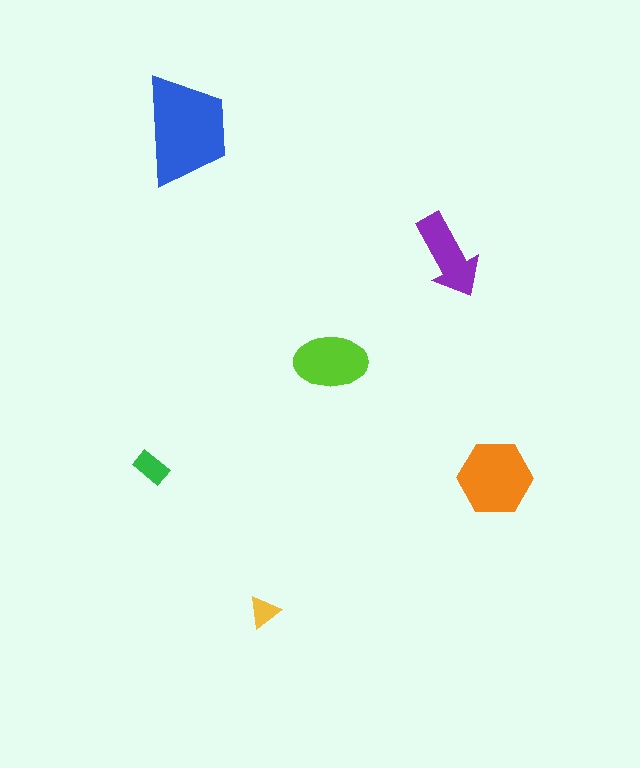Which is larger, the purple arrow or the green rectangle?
The purple arrow.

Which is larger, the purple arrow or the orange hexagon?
The orange hexagon.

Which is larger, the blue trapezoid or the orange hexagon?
The blue trapezoid.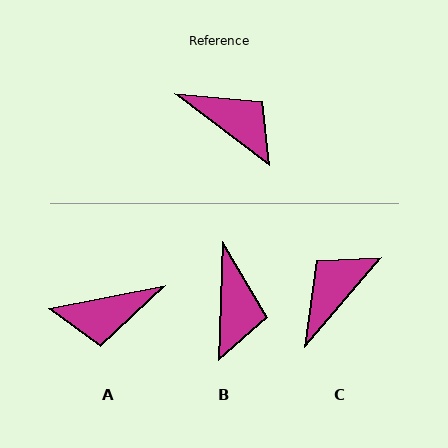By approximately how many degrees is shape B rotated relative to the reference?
Approximately 55 degrees clockwise.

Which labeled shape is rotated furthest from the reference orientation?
A, about 132 degrees away.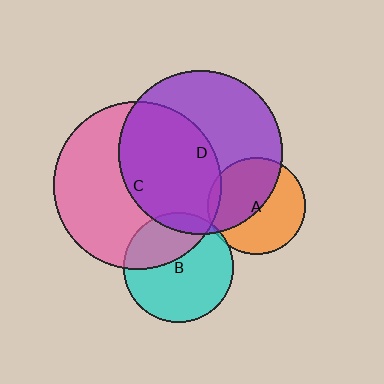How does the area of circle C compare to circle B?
Approximately 2.3 times.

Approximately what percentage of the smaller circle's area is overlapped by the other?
Approximately 5%.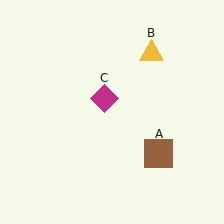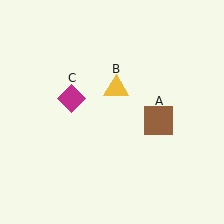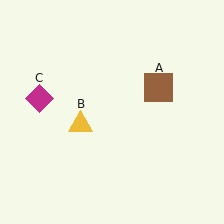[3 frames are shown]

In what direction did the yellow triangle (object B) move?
The yellow triangle (object B) moved down and to the left.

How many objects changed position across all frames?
3 objects changed position: brown square (object A), yellow triangle (object B), magenta diamond (object C).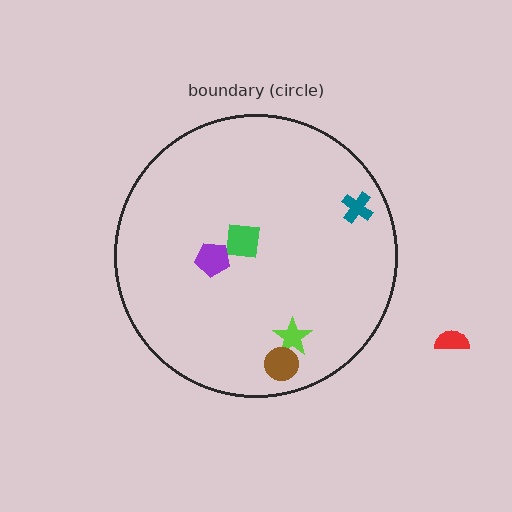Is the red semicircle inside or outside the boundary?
Outside.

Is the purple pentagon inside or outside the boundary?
Inside.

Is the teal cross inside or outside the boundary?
Inside.